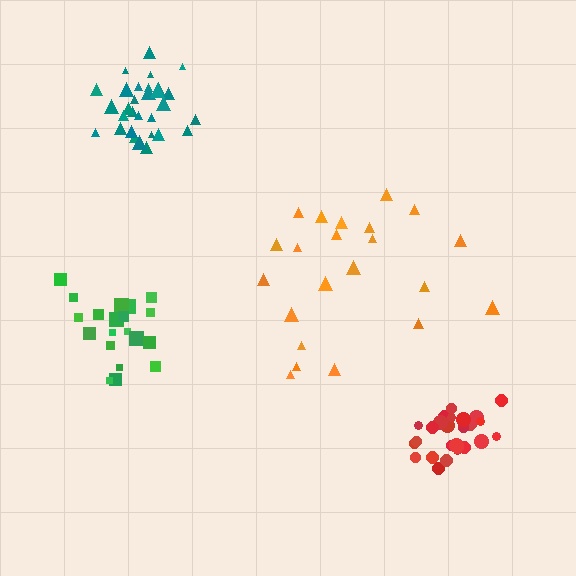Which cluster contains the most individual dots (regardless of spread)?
Teal (31).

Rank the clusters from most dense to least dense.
teal, red, green, orange.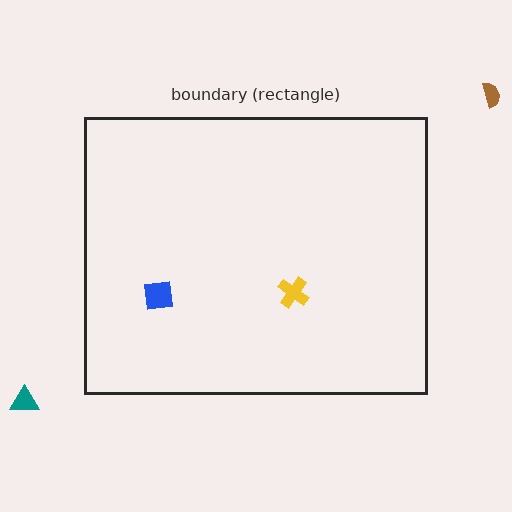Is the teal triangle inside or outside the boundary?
Outside.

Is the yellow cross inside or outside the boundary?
Inside.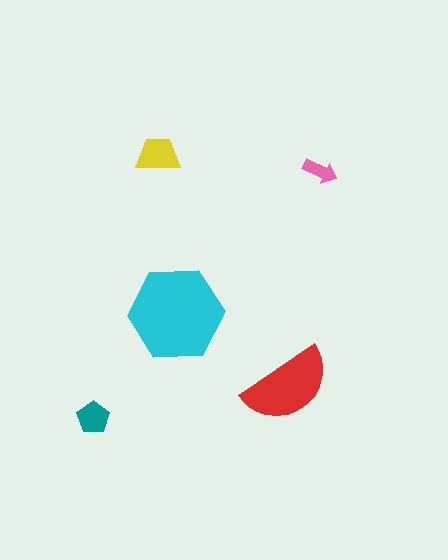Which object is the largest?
The cyan hexagon.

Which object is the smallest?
The pink arrow.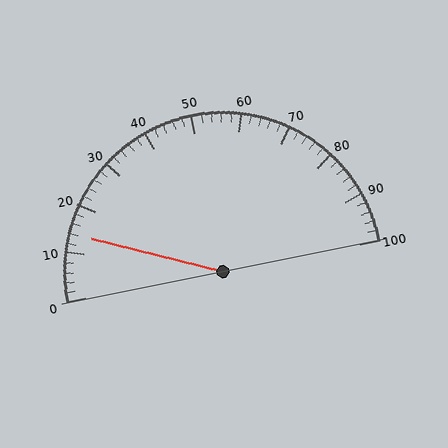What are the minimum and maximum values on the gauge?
The gauge ranges from 0 to 100.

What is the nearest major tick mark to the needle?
The nearest major tick mark is 10.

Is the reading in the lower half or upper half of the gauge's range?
The reading is in the lower half of the range (0 to 100).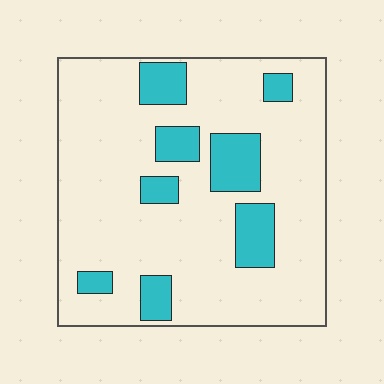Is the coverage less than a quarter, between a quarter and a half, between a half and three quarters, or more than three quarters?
Less than a quarter.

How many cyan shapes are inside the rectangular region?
8.